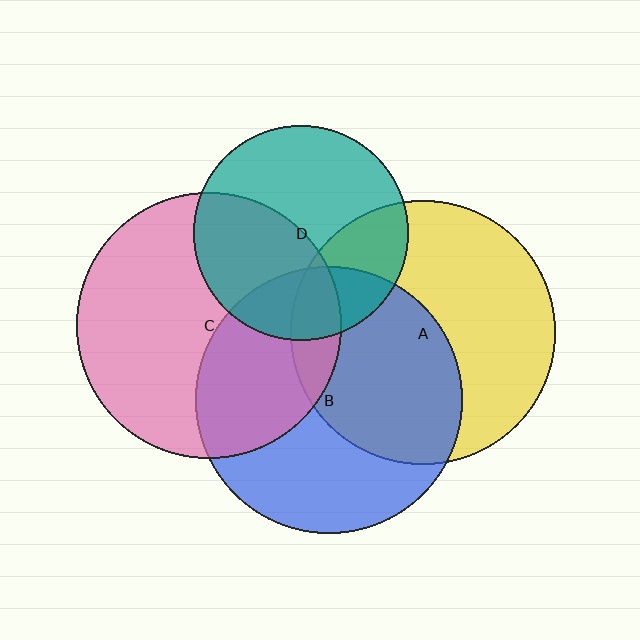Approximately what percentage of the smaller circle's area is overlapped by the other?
Approximately 25%.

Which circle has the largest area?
Circle B (blue).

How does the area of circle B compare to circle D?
Approximately 1.5 times.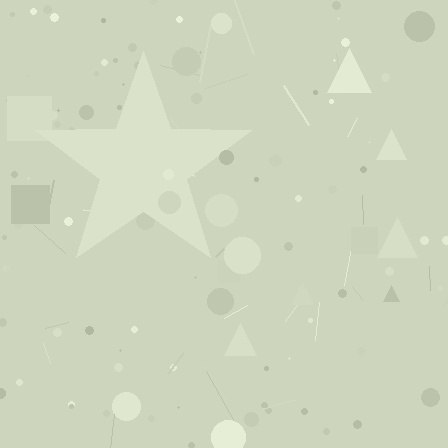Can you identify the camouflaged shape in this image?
The camouflaged shape is a star.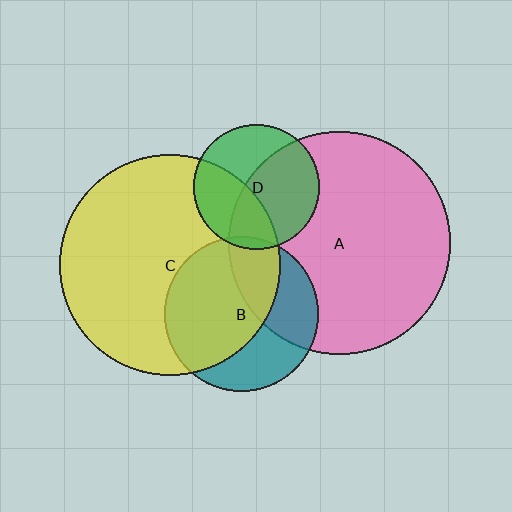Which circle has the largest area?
Circle A (pink).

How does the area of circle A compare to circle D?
Approximately 3.2 times.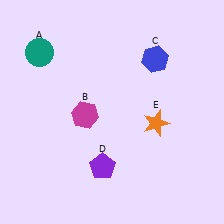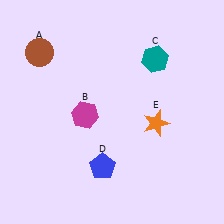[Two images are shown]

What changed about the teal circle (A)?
In Image 1, A is teal. In Image 2, it changed to brown.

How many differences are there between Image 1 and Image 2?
There are 3 differences between the two images.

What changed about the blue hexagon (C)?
In Image 1, C is blue. In Image 2, it changed to teal.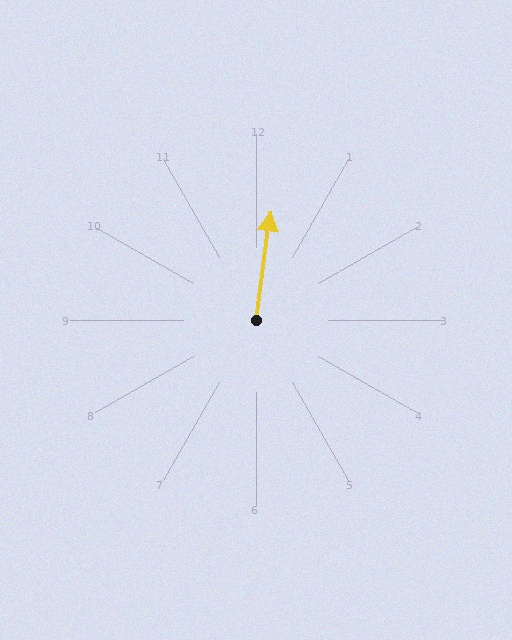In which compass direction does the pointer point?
North.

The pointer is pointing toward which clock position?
Roughly 12 o'clock.